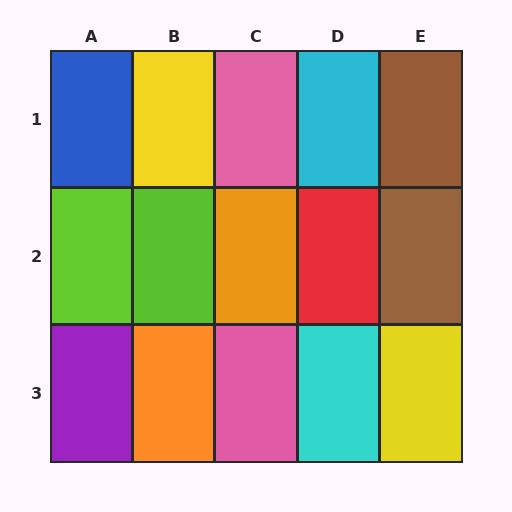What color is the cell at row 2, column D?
Red.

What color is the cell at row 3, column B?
Orange.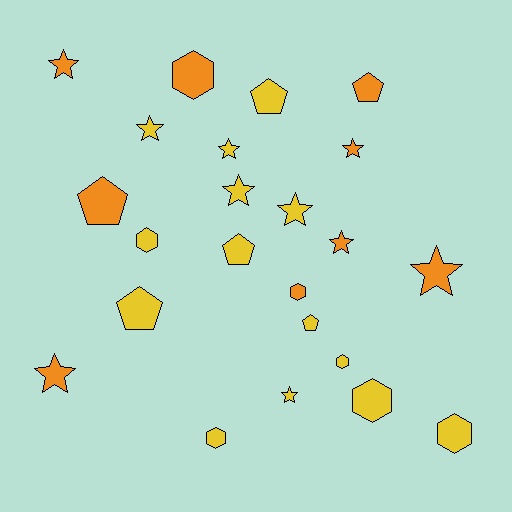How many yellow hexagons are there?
There are 5 yellow hexagons.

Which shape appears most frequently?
Star, with 10 objects.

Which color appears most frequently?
Yellow, with 14 objects.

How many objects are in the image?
There are 23 objects.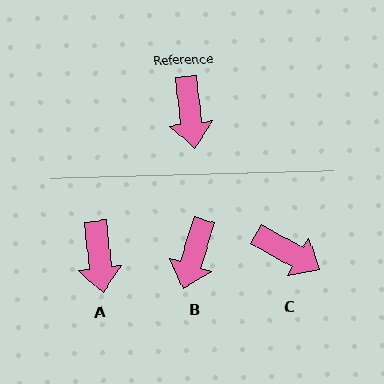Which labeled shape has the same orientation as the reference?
A.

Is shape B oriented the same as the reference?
No, it is off by about 23 degrees.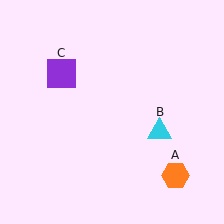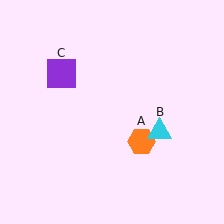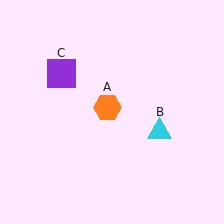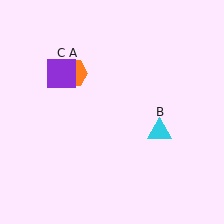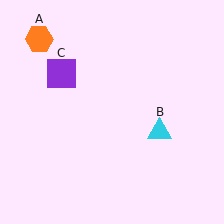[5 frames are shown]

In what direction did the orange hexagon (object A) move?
The orange hexagon (object A) moved up and to the left.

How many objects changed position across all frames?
1 object changed position: orange hexagon (object A).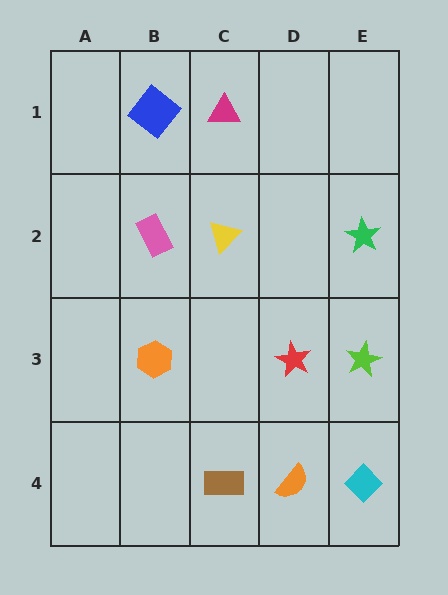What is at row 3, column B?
An orange hexagon.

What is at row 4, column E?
A cyan diamond.